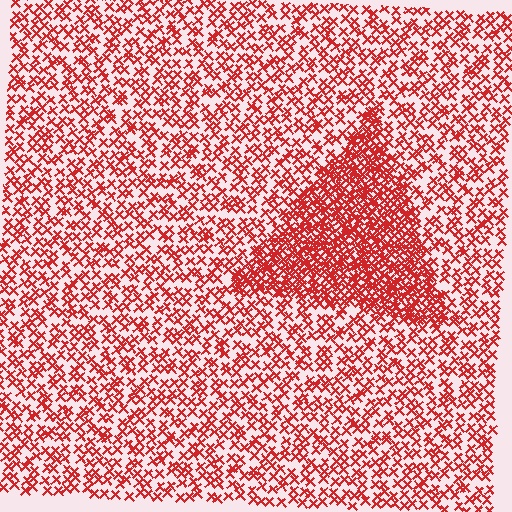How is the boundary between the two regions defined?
The boundary is defined by a change in element density (approximately 2.3x ratio). All elements are the same color, size, and shape.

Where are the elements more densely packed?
The elements are more densely packed inside the triangle boundary.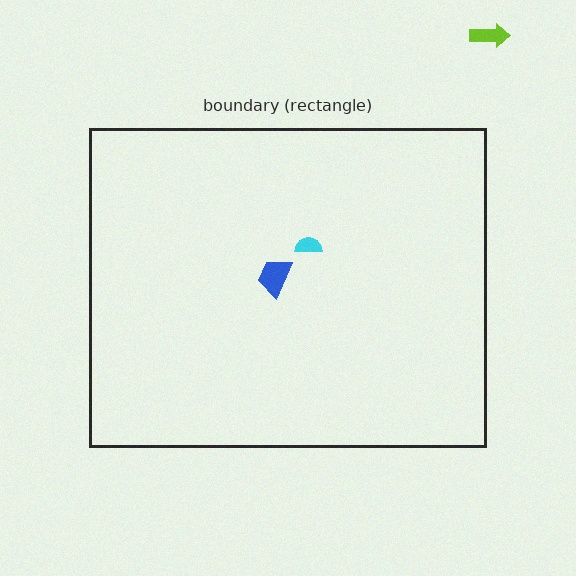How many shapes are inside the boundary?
2 inside, 1 outside.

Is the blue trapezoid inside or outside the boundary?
Inside.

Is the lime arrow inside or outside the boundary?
Outside.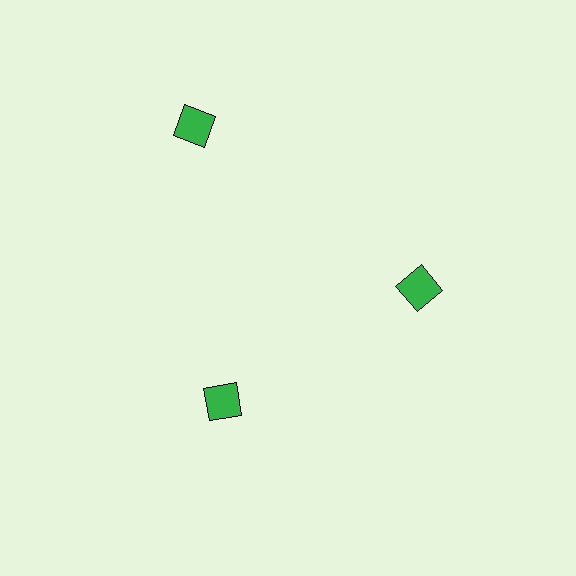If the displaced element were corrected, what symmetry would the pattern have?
It would have 3-fold rotational symmetry — the pattern would map onto itself every 120 degrees.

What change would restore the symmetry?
The symmetry would be restored by moving it inward, back onto the ring so that all 3 diamonds sit at equal angles and equal distance from the center.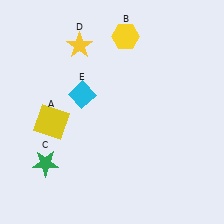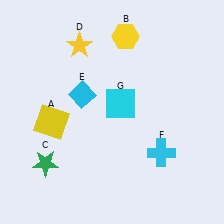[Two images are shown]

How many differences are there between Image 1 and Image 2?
There are 2 differences between the two images.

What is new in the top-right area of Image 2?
A cyan square (G) was added in the top-right area of Image 2.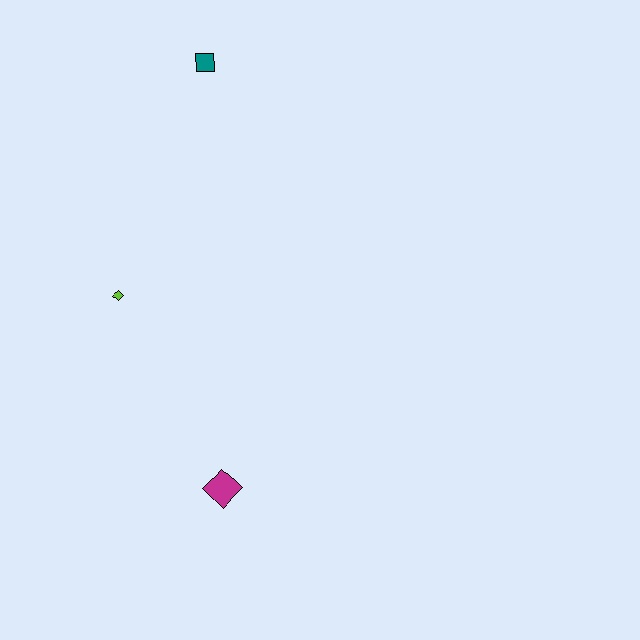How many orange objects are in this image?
There are no orange objects.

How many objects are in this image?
There are 3 objects.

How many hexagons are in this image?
There are no hexagons.